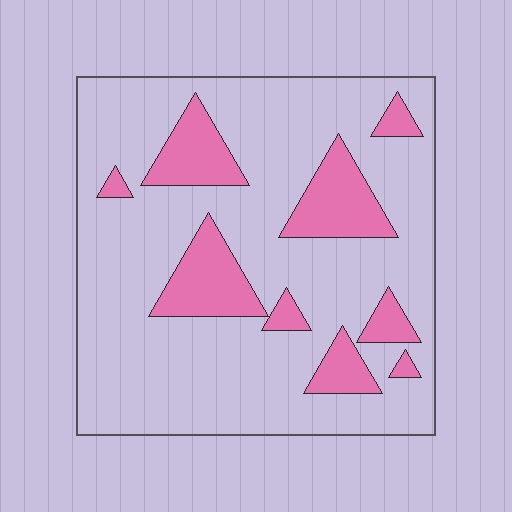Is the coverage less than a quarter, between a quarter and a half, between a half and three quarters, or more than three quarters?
Less than a quarter.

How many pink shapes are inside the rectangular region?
9.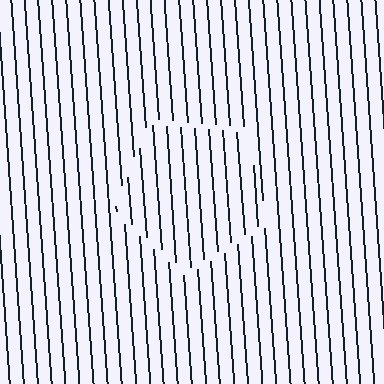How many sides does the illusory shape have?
5 sides — the line-ends trace a pentagon.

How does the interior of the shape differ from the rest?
The interior of the shape contains the same grating, shifted by half a period — the contour is defined by the phase discontinuity where line-ends from the inner and outer gratings abut.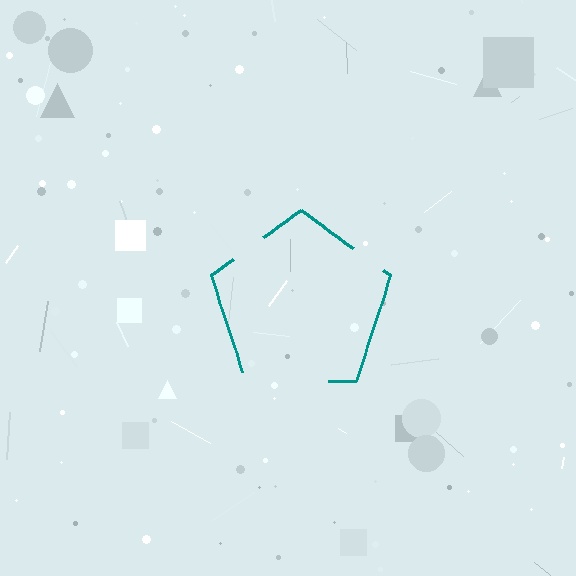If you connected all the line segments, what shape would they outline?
They would outline a pentagon.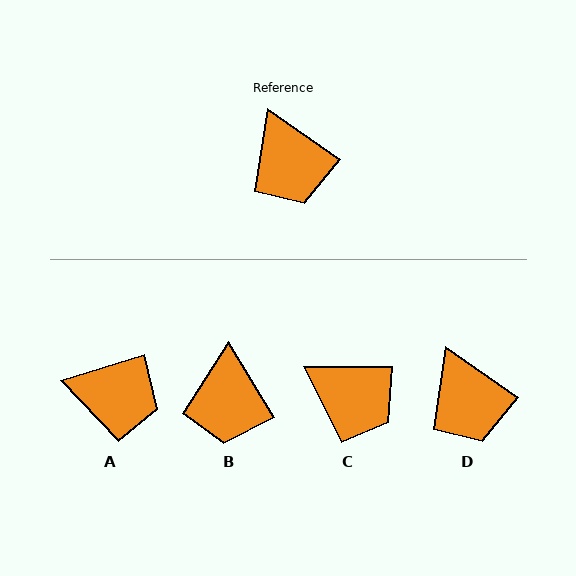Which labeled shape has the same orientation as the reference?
D.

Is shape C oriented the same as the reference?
No, it is off by about 35 degrees.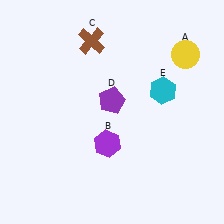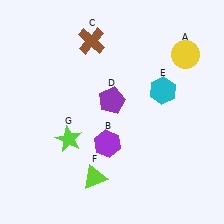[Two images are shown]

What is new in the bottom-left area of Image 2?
A lime star (G) was added in the bottom-left area of Image 2.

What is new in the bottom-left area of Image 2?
A lime triangle (F) was added in the bottom-left area of Image 2.